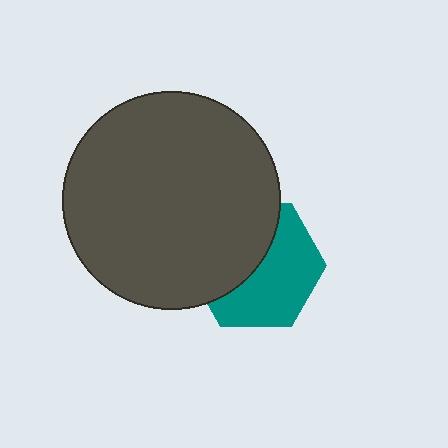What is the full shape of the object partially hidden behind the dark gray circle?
The partially hidden object is a teal hexagon.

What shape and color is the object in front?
The object in front is a dark gray circle.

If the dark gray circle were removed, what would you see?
You would see the complete teal hexagon.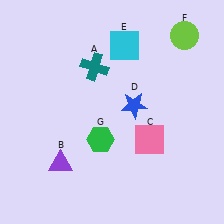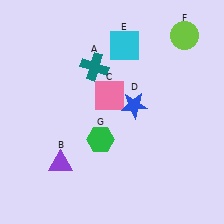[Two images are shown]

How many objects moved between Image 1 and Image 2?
1 object moved between the two images.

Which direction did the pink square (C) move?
The pink square (C) moved up.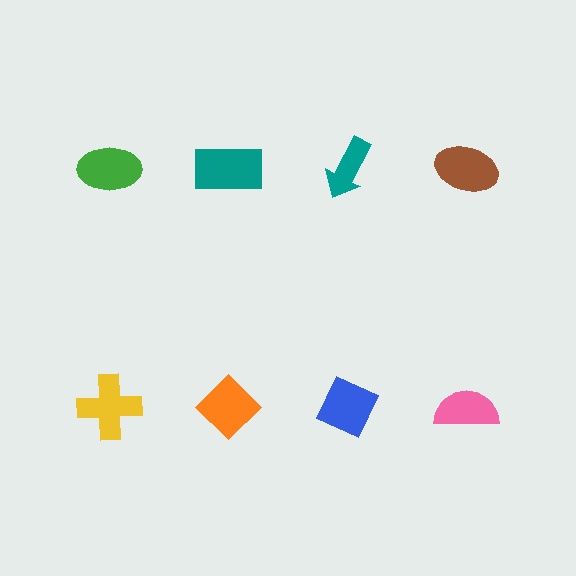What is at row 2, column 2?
An orange diamond.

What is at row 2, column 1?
A yellow cross.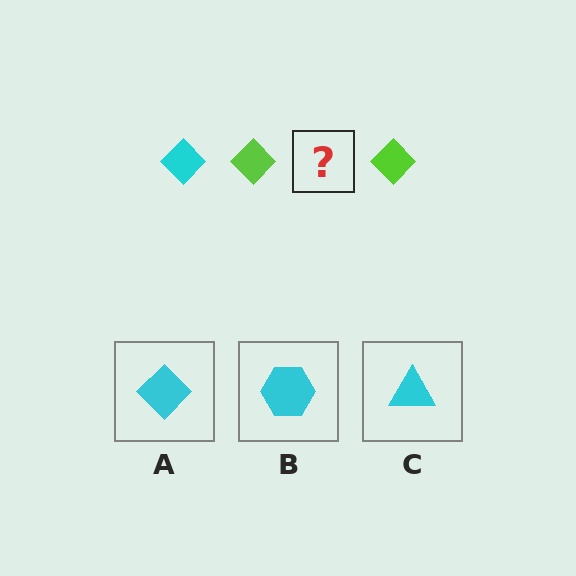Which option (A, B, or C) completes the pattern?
A.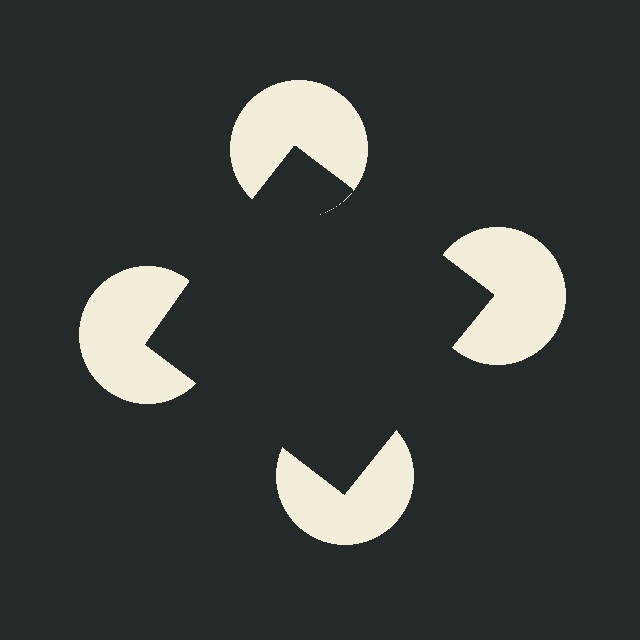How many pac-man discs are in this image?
There are 4 — one at each vertex of the illusory square.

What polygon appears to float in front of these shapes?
An illusory square — its edges are inferred from the aligned wedge cuts in the pac-man discs, not physically drawn.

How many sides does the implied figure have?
4 sides.